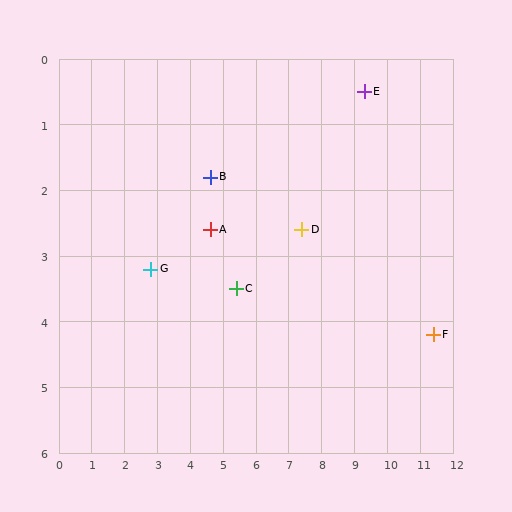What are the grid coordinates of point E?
Point E is at approximately (9.3, 0.5).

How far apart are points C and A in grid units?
Points C and A are about 1.2 grid units apart.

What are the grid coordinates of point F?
Point F is at approximately (11.4, 4.2).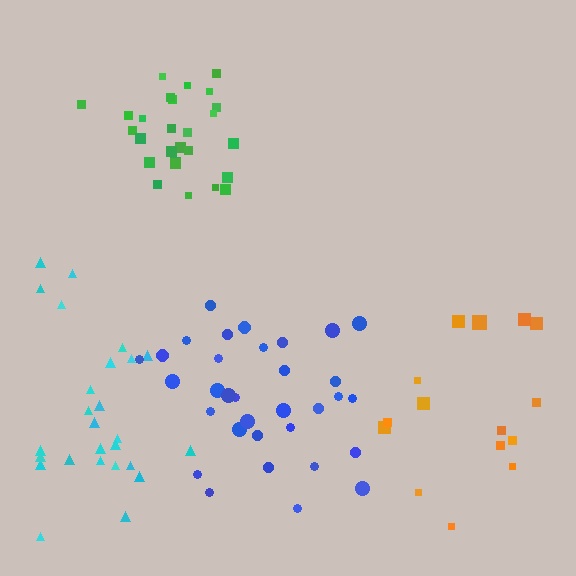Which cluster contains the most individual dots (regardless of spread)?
Blue (33).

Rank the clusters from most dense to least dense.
green, blue, cyan, orange.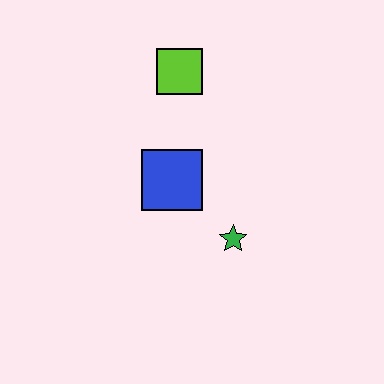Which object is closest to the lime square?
The blue square is closest to the lime square.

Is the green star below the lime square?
Yes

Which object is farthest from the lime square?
The green star is farthest from the lime square.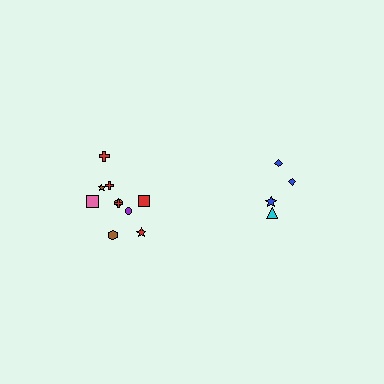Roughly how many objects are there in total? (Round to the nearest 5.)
Roughly 15 objects in total.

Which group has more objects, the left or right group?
The left group.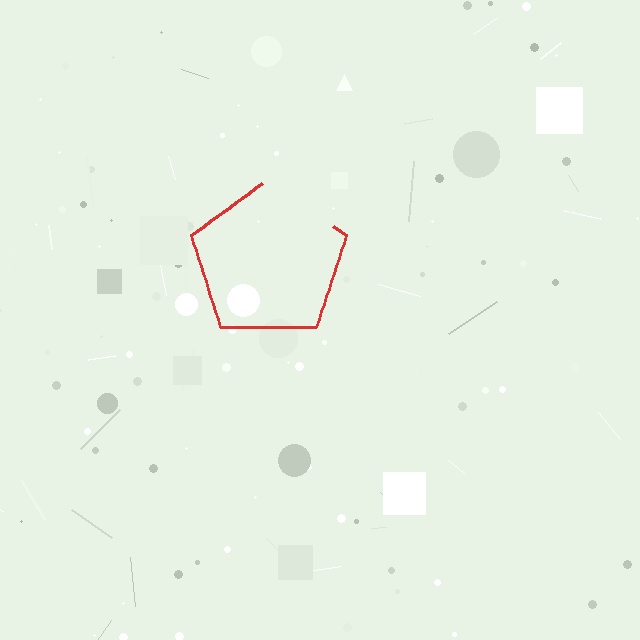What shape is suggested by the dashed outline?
The dashed outline suggests a pentagon.